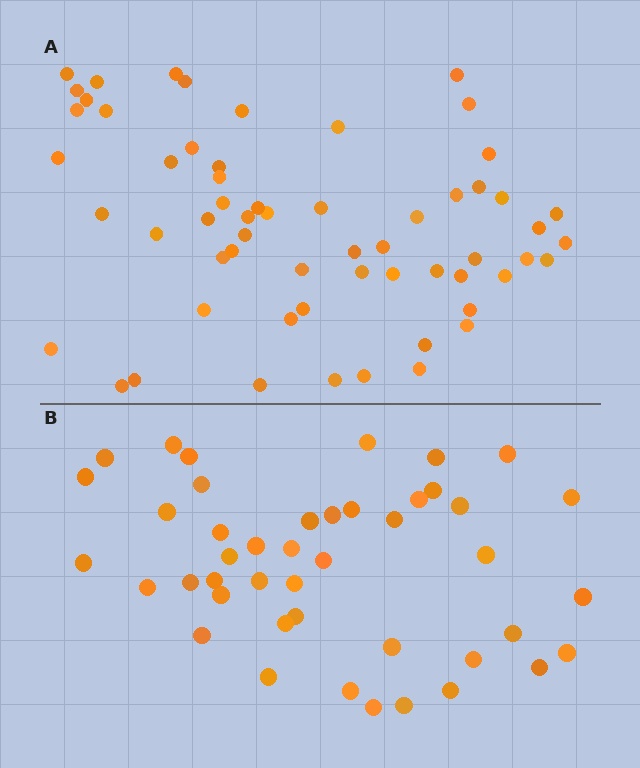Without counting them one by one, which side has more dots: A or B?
Region A (the top region) has more dots.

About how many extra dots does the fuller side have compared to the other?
Region A has approximately 15 more dots than region B.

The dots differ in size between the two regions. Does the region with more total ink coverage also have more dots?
No. Region B has more total ink coverage because its dots are larger, but region A actually contains more individual dots. Total area can be misleading — the number of items is what matters here.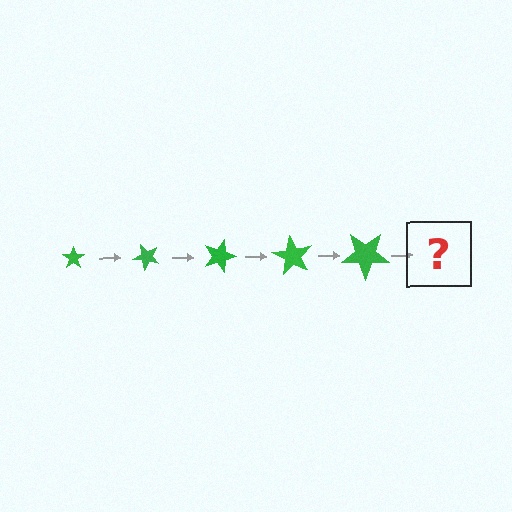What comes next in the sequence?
The next element should be a star, larger than the previous one and rotated 225 degrees from the start.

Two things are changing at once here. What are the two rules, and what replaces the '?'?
The two rules are that the star grows larger each step and it rotates 45 degrees each step. The '?' should be a star, larger than the previous one and rotated 225 degrees from the start.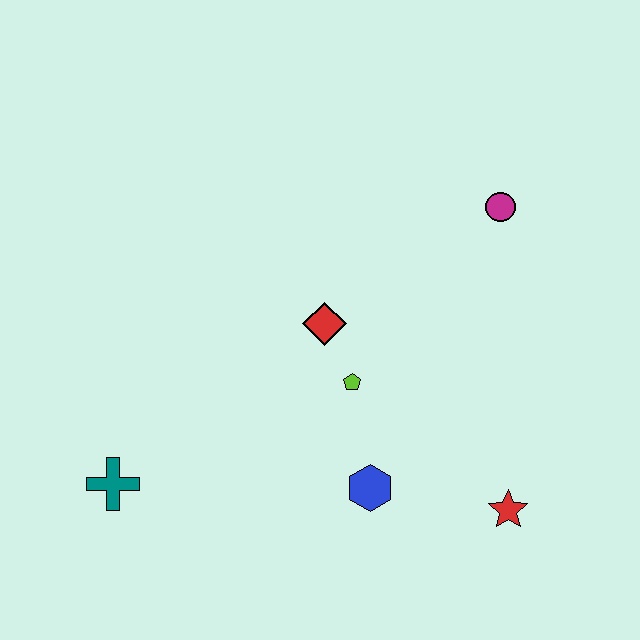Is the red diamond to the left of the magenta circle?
Yes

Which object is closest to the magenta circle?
The red diamond is closest to the magenta circle.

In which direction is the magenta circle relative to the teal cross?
The magenta circle is to the right of the teal cross.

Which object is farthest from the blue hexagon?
The magenta circle is farthest from the blue hexagon.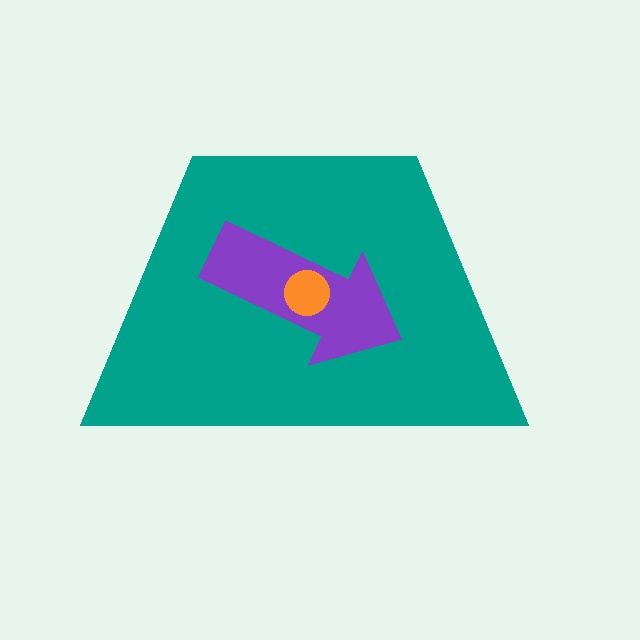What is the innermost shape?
The orange circle.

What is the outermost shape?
The teal trapezoid.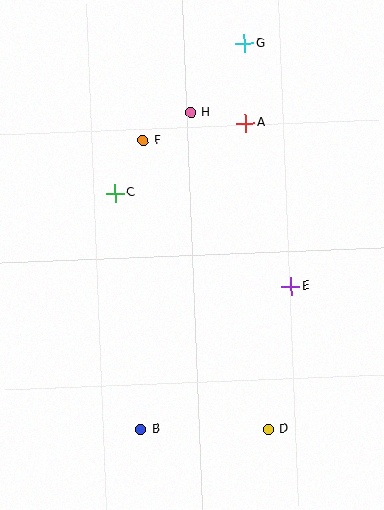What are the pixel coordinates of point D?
Point D is at (268, 429).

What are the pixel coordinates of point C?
Point C is at (115, 193).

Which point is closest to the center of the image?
Point C at (115, 193) is closest to the center.